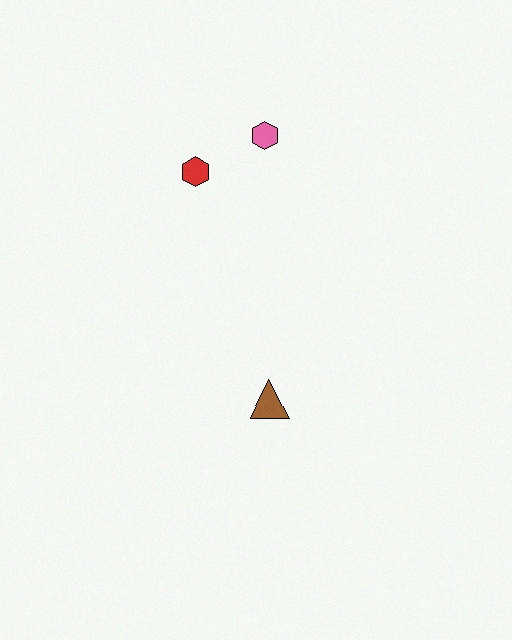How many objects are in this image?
There are 3 objects.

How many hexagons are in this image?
There are 2 hexagons.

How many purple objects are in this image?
There are no purple objects.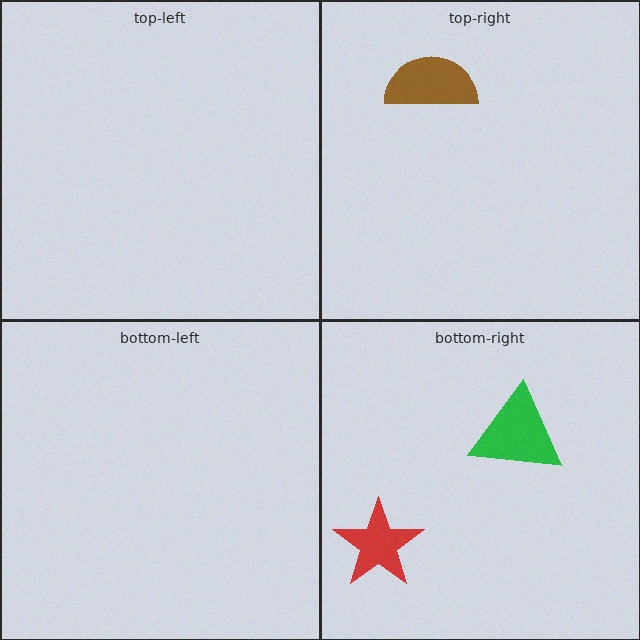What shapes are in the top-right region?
The brown semicircle.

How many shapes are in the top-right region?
1.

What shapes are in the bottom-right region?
The red star, the green triangle.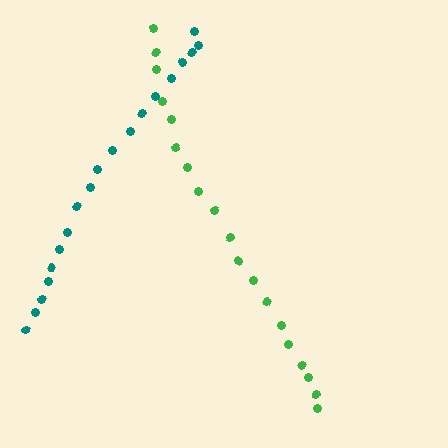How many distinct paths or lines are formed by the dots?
There are 2 distinct paths.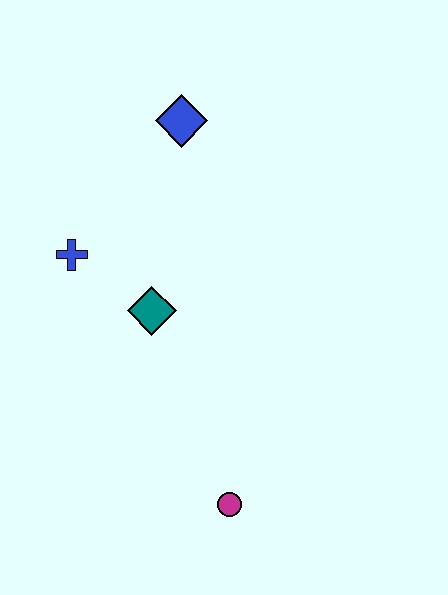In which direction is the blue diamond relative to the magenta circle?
The blue diamond is above the magenta circle.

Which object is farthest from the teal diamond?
The magenta circle is farthest from the teal diamond.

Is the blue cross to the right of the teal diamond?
No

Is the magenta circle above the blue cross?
No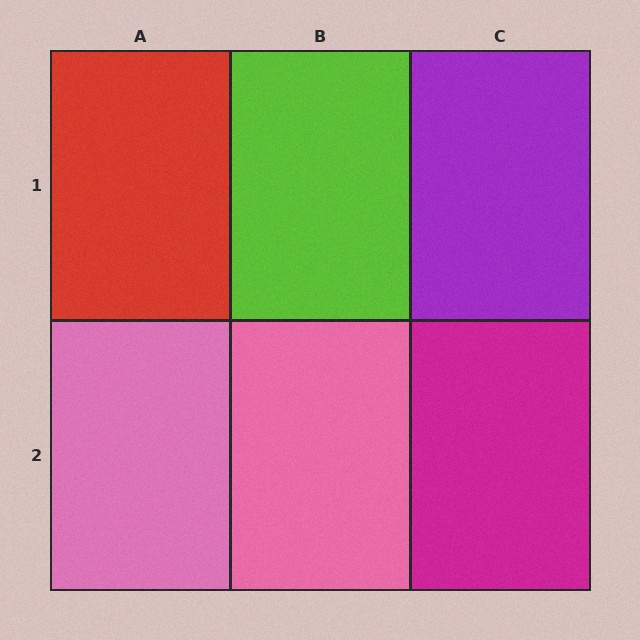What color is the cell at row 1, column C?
Purple.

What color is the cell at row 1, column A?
Red.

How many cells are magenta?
1 cell is magenta.